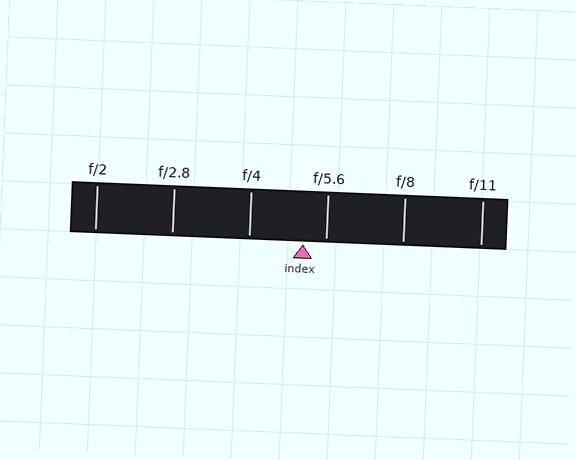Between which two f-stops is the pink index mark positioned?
The index mark is between f/4 and f/5.6.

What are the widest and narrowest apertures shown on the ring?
The widest aperture shown is f/2 and the narrowest is f/11.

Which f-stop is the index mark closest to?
The index mark is closest to f/5.6.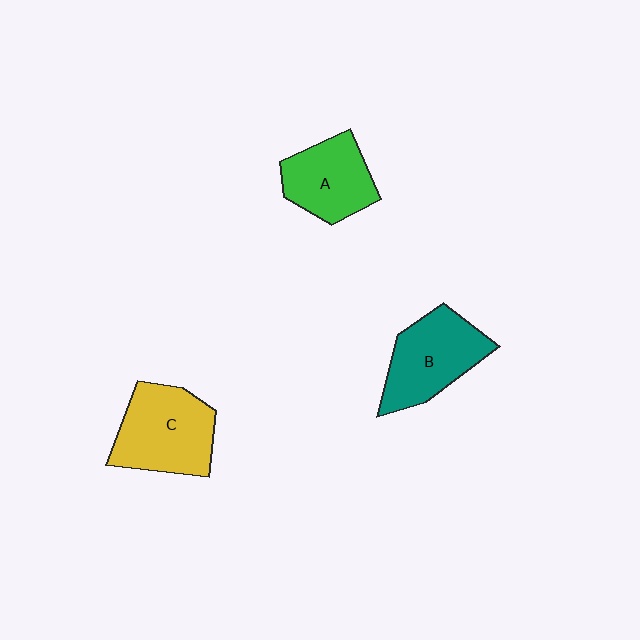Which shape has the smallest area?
Shape A (green).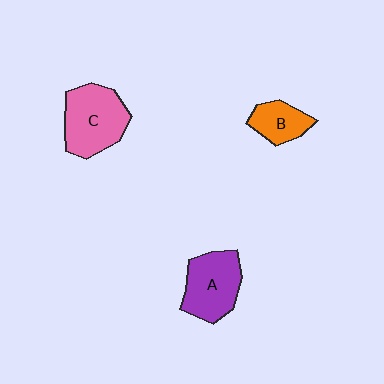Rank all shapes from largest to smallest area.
From largest to smallest: C (pink), A (purple), B (orange).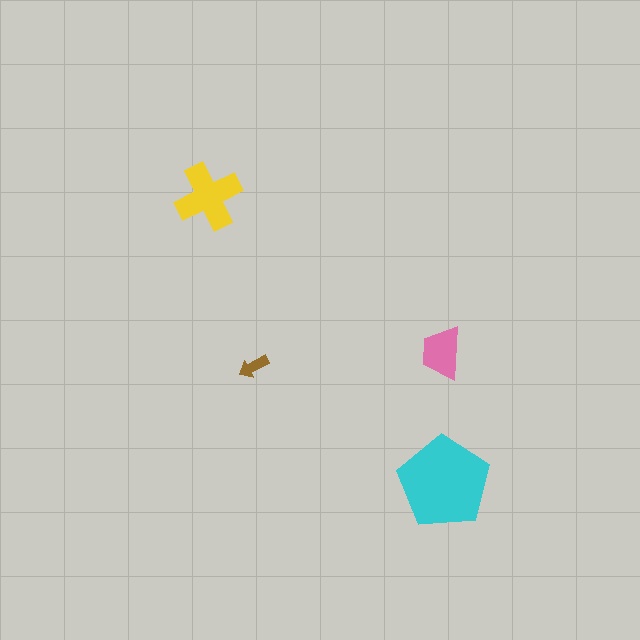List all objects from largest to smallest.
The cyan pentagon, the yellow cross, the pink trapezoid, the brown arrow.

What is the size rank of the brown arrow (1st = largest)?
4th.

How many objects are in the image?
There are 4 objects in the image.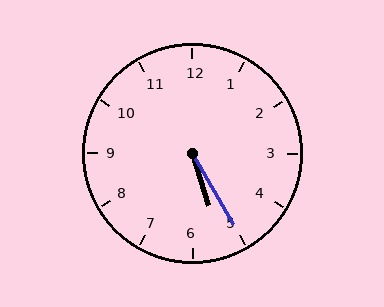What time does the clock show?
5:25.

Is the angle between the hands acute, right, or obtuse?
It is acute.